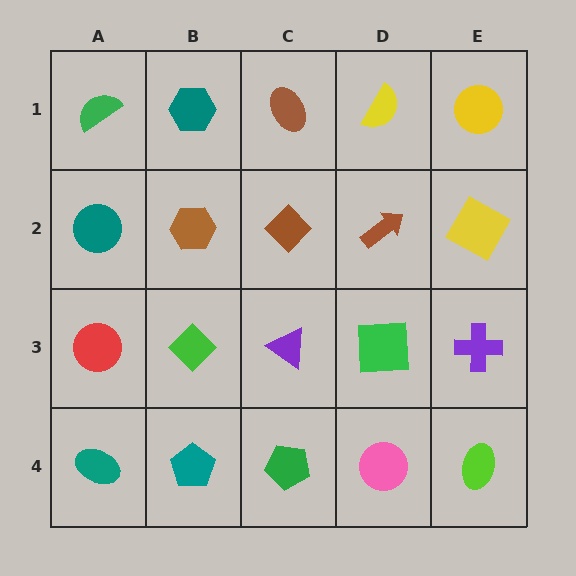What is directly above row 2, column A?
A green semicircle.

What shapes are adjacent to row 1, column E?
A yellow square (row 2, column E), a yellow semicircle (row 1, column D).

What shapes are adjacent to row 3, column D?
A brown arrow (row 2, column D), a pink circle (row 4, column D), a purple triangle (row 3, column C), a purple cross (row 3, column E).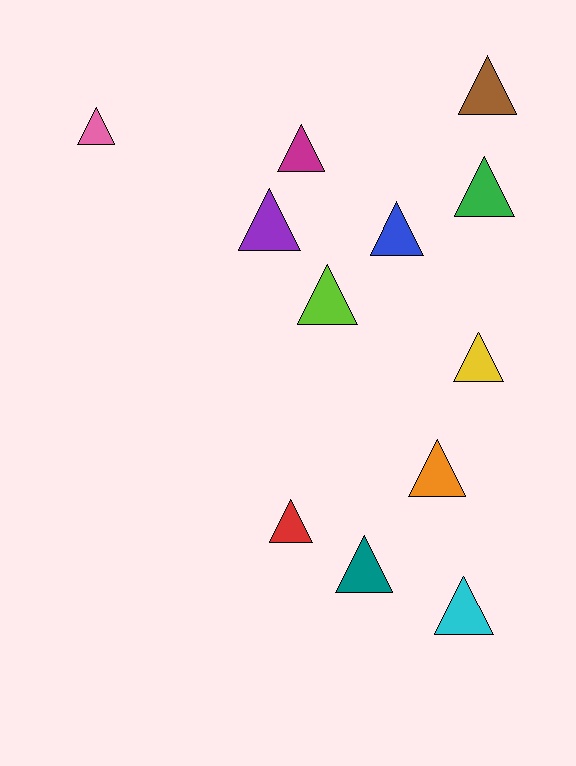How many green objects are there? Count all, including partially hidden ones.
There is 1 green object.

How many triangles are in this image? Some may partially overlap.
There are 12 triangles.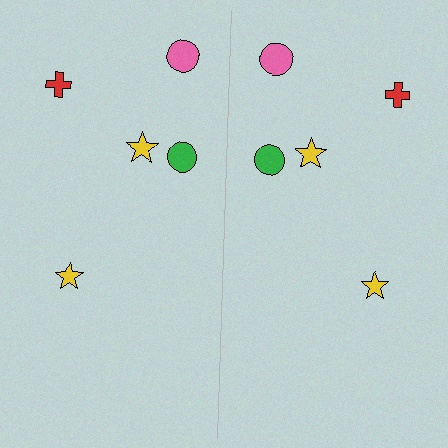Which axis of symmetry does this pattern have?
The pattern has a vertical axis of symmetry running through the center of the image.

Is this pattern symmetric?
Yes, this pattern has bilateral (reflection) symmetry.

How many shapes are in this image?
There are 10 shapes in this image.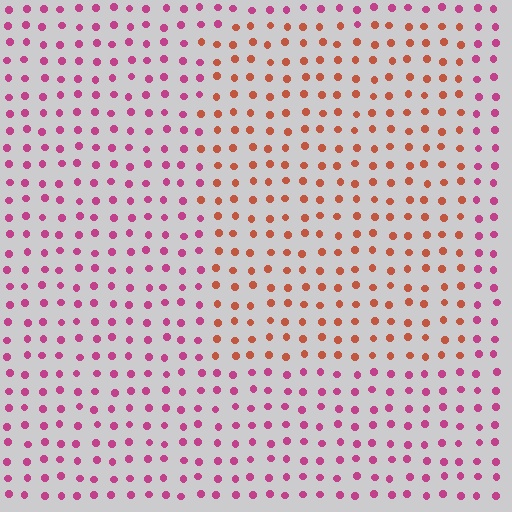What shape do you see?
I see a rectangle.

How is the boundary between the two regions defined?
The boundary is defined purely by a slight shift in hue (about 46 degrees). Spacing, size, and orientation are identical on both sides.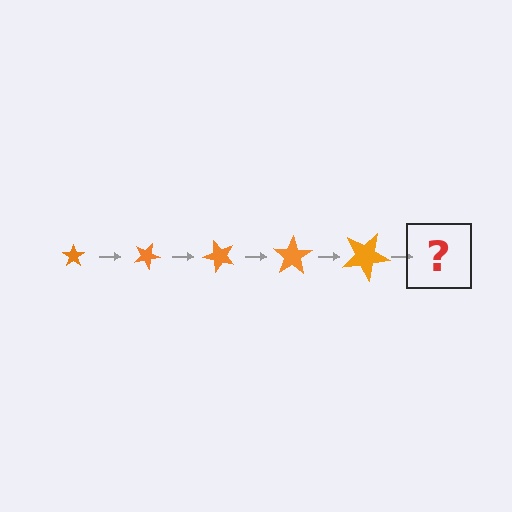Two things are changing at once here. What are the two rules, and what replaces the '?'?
The two rules are that the star grows larger each step and it rotates 25 degrees each step. The '?' should be a star, larger than the previous one and rotated 125 degrees from the start.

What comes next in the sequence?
The next element should be a star, larger than the previous one and rotated 125 degrees from the start.